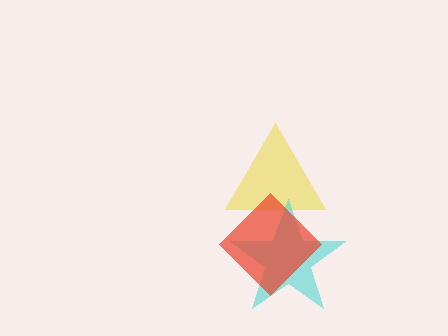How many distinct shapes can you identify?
There are 3 distinct shapes: a yellow triangle, a cyan star, a red diamond.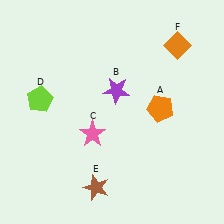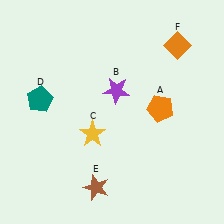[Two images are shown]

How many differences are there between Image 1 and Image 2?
There are 2 differences between the two images.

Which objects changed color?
C changed from pink to yellow. D changed from lime to teal.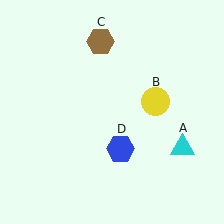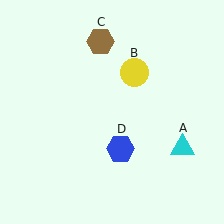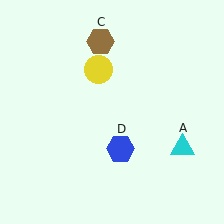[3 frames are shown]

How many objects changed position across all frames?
1 object changed position: yellow circle (object B).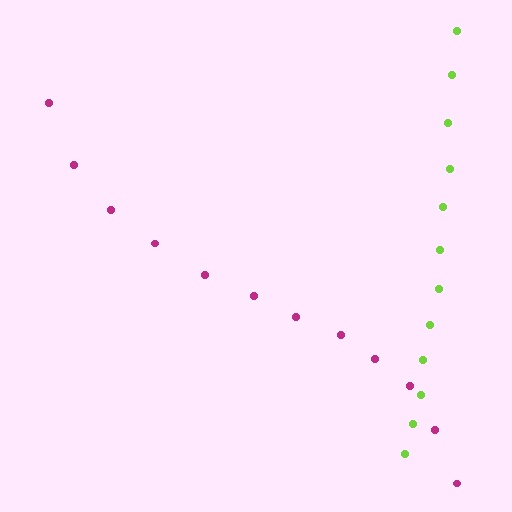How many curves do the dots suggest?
There are 2 distinct paths.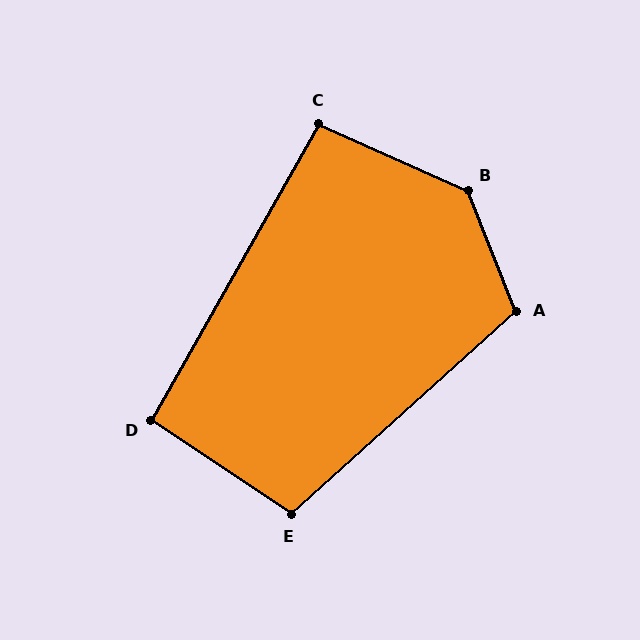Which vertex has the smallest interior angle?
D, at approximately 94 degrees.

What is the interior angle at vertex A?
Approximately 110 degrees (obtuse).